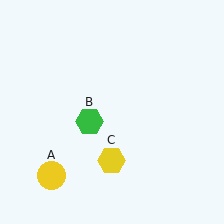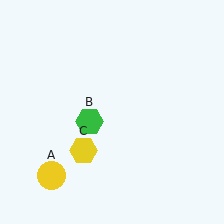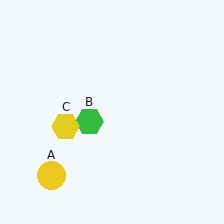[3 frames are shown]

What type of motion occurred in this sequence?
The yellow hexagon (object C) rotated clockwise around the center of the scene.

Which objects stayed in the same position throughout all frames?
Yellow circle (object A) and green hexagon (object B) remained stationary.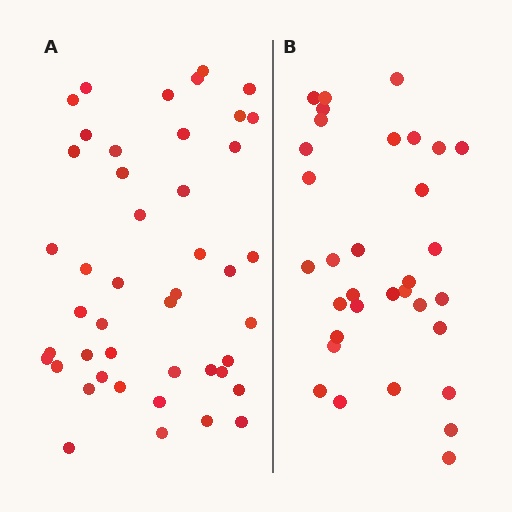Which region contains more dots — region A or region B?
Region A (the left region) has more dots.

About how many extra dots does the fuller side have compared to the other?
Region A has roughly 12 or so more dots than region B.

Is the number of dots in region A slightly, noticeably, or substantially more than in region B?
Region A has noticeably more, but not dramatically so. The ratio is roughly 1.4 to 1.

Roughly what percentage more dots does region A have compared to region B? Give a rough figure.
About 35% more.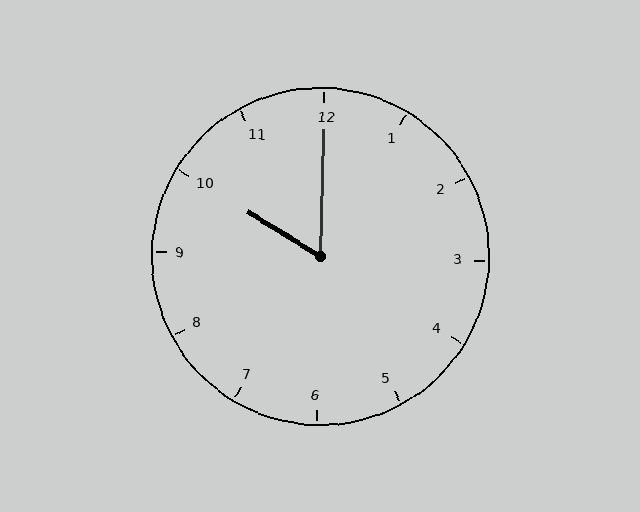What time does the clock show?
10:00.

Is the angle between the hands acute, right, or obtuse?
It is acute.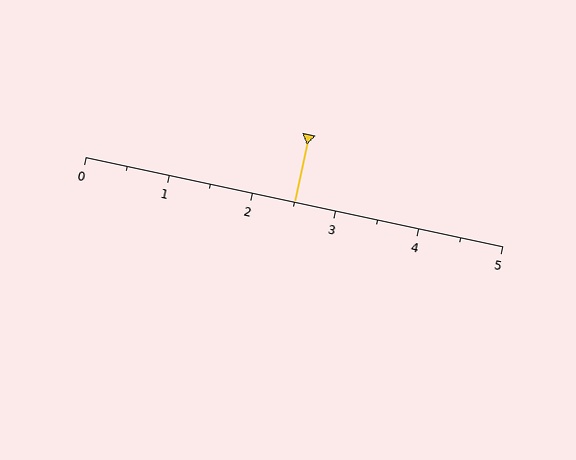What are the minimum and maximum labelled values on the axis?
The axis runs from 0 to 5.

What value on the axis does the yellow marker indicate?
The marker indicates approximately 2.5.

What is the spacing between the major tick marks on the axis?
The major ticks are spaced 1 apart.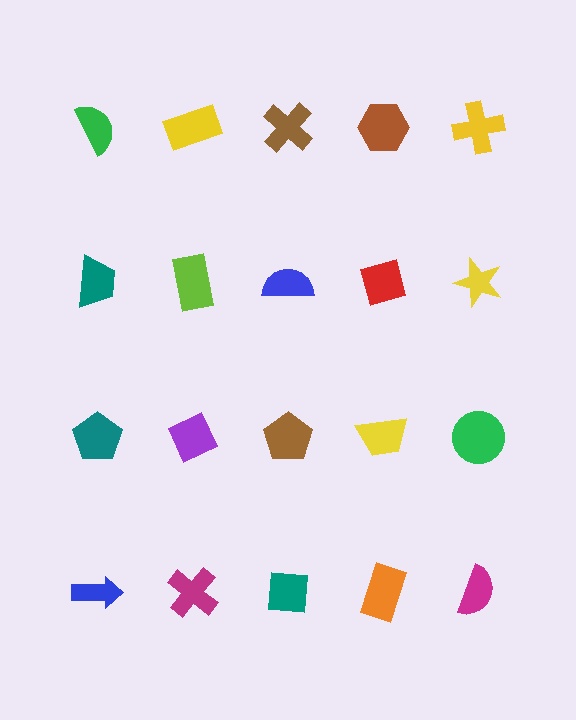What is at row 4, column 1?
A blue arrow.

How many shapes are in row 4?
5 shapes.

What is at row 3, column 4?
A yellow trapezoid.